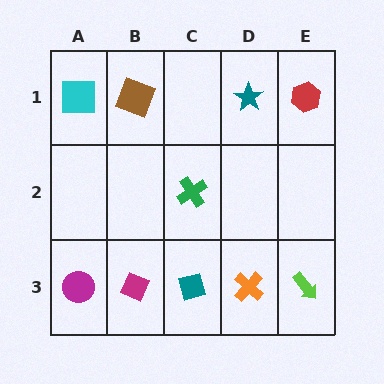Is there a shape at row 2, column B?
No, that cell is empty.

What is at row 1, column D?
A teal star.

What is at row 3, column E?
A lime arrow.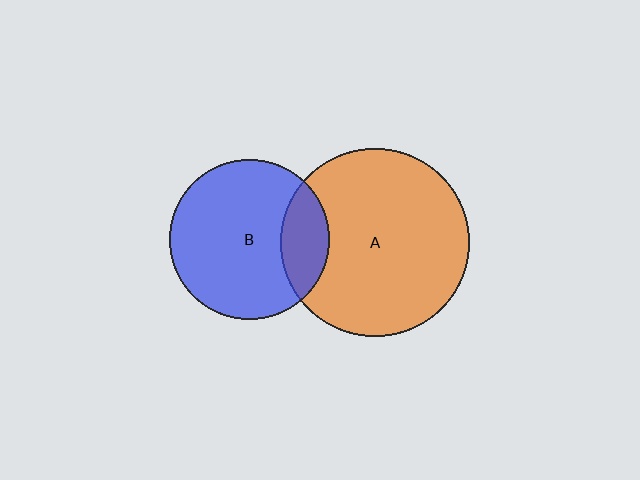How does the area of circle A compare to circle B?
Approximately 1.4 times.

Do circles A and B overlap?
Yes.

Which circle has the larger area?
Circle A (orange).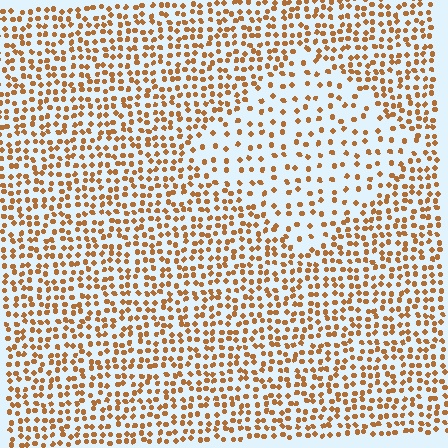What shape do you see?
I see a diamond.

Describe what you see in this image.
The image contains small brown elements arranged at two different densities. A diamond-shaped region is visible where the elements are less densely packed than the surrounding area.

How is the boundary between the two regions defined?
The boundary is defined by a change in element density (approximately 2.1x ratio). All elements are the same color, size, and shape.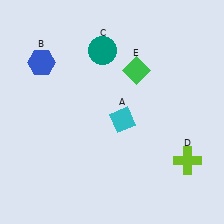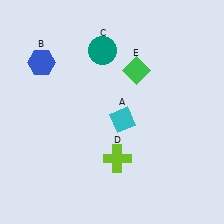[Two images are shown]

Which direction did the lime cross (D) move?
The lime cross (D) moved left.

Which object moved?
The lime cross (D) moved left.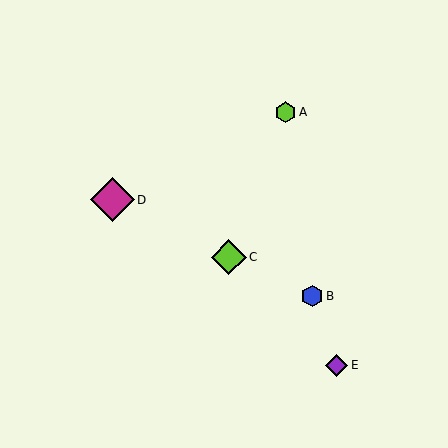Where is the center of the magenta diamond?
The center of the magenta diamond is at (112, 200).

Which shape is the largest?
The magenta diamond (labeled D) is the largest.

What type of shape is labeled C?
Shape C is a lime diamond.